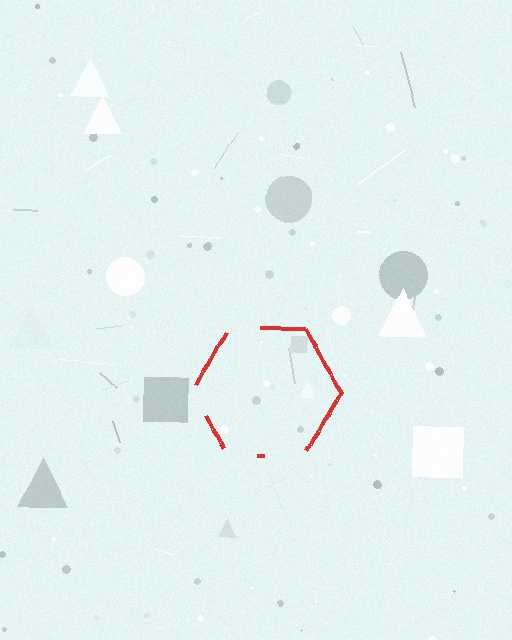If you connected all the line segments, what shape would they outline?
They would outline a hexagon.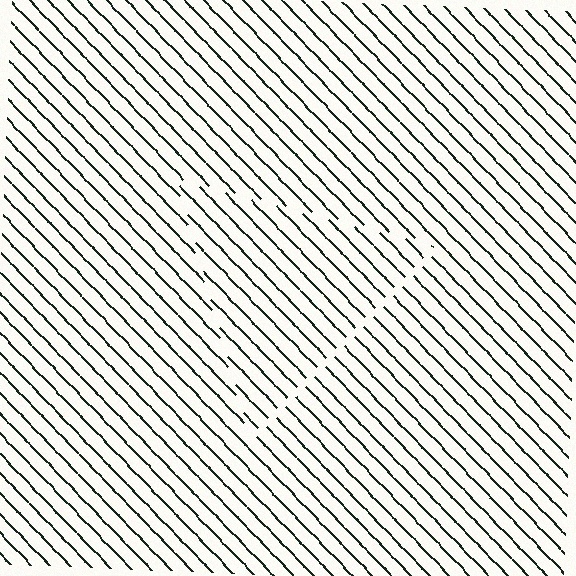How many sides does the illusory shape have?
3 sides — the line-ends trace a triangle.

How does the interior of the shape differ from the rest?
The interior of the shape contains the same grating, shifted by half a period — the contour is defined by the phase discontinuity where line-ends from the inner and outer gratings abut.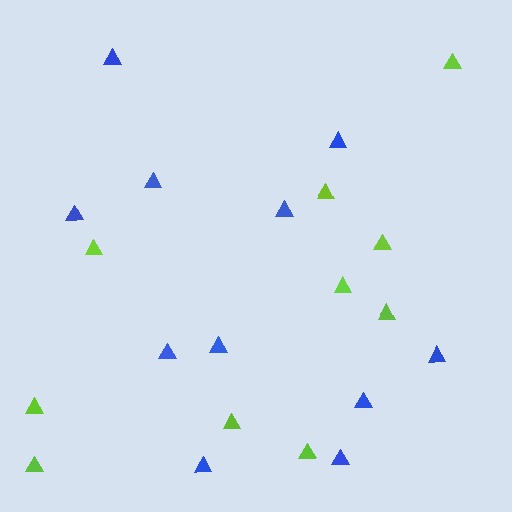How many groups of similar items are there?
There are 2 groups: one group of lime triangles (10) and one group of blue triangles (11).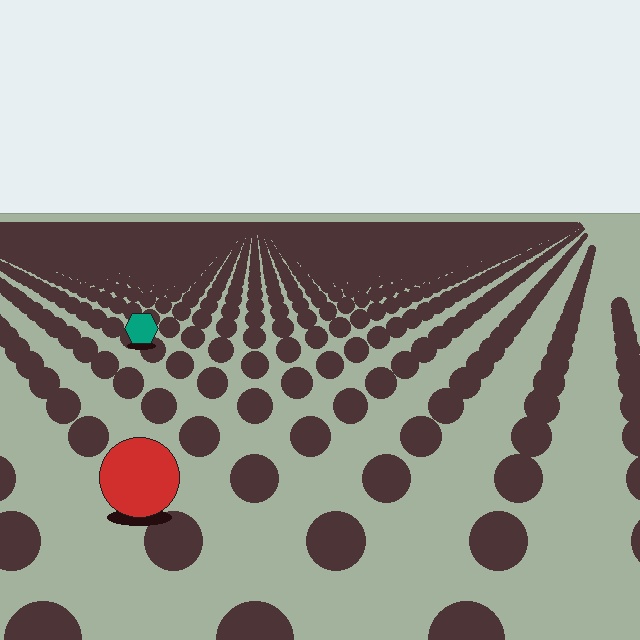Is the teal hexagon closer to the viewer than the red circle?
No. The red circle is closer — you can tell from the texture gradient: the ground texture is coarser near it.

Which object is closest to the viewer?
The red circle is closest. The texture marks near it are larger and more spread out.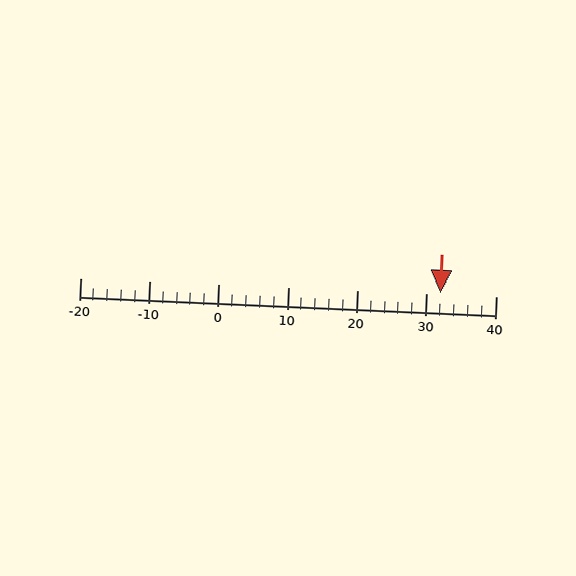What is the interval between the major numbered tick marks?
The major tick marks are spaced 10 units apart.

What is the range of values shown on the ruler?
The ruler shows values from -20 to 40.